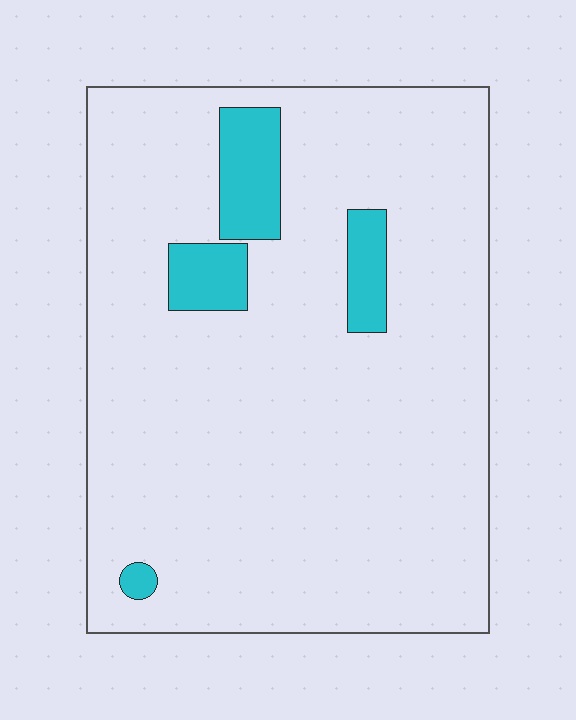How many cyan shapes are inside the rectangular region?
4.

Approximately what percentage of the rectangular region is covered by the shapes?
Approximately 10%.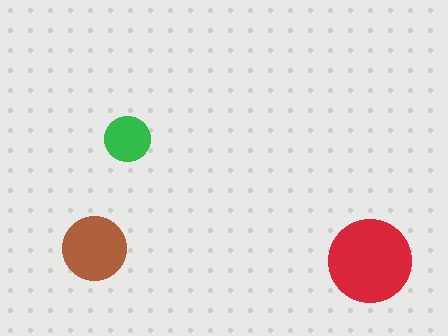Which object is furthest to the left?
The brown circle is leftmost.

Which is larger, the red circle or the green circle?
The red one.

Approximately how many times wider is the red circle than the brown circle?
About 1.5 times wider.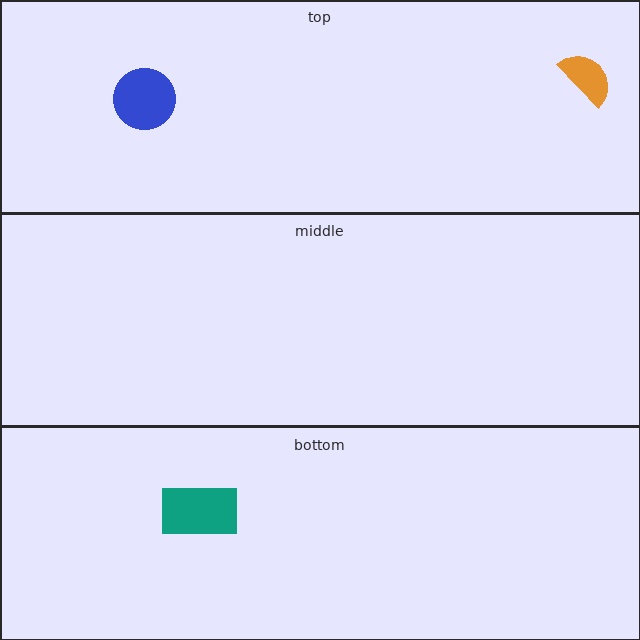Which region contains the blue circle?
The top region.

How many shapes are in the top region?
2.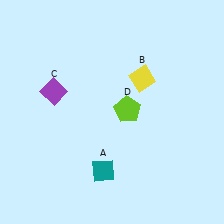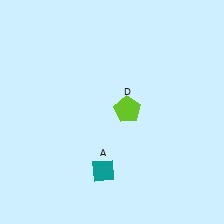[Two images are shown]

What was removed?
The yellow diamond (B), the purple diamond (C) were removed in Image 2.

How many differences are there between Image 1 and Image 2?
There are 2 differences between the two images.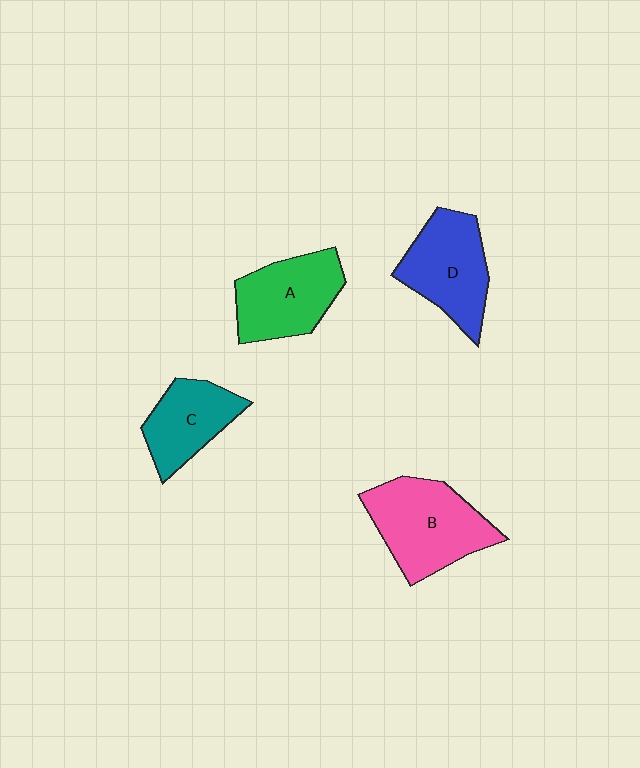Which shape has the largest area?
Shape B (pink).